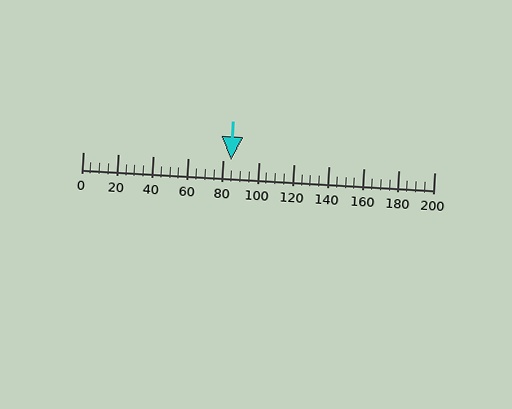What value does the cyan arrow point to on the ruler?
The cyan arrow points to approximately 85.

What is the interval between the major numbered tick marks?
The major tick marks are spaced 20 units apart.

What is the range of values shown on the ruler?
The ruler shows values from 0 to 200.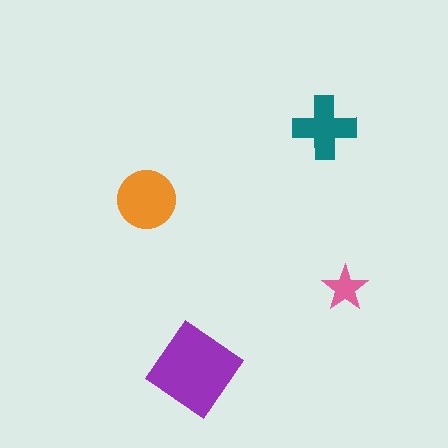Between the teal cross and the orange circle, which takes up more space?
The orange circle.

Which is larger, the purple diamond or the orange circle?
The purple diamond.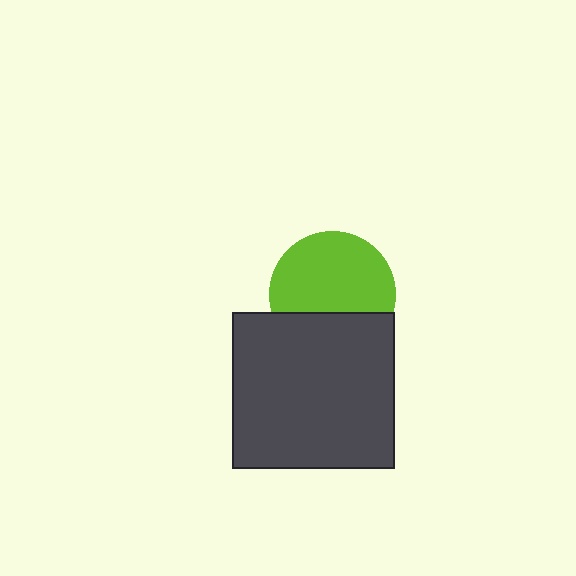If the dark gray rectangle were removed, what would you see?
You would see the complete lime circle.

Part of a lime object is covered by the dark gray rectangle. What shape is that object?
It is a circle.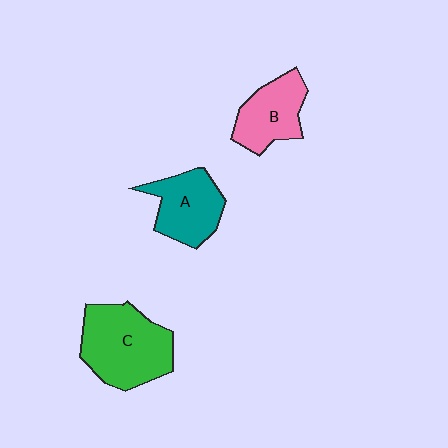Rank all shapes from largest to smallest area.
From largest to smallest: C (green), A (teal), B (pink).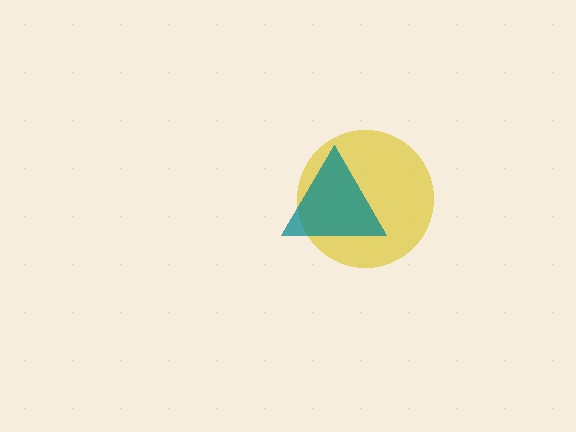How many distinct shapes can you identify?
There are 2 distinct shapes: a yellow circle, a teal triangle.